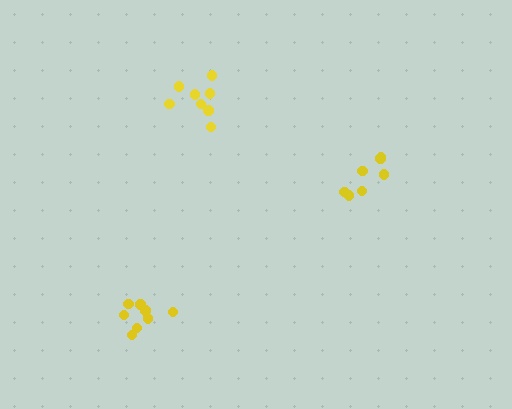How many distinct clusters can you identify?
There are 3 distinct clusters.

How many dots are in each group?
Group 1: 7 dots, Group 2: 8 dots, Group 3: 8 dots (23 total).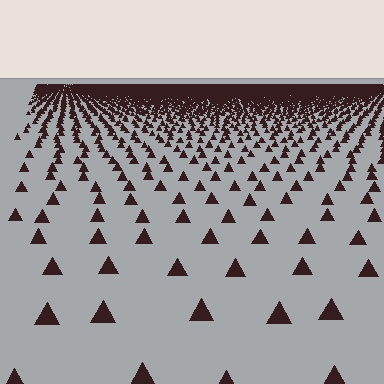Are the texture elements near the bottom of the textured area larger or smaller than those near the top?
Larger. Near the bottom, elements are closer to the viewer and appear at a bigger on-screen size.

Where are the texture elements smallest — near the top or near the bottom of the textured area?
Near the top.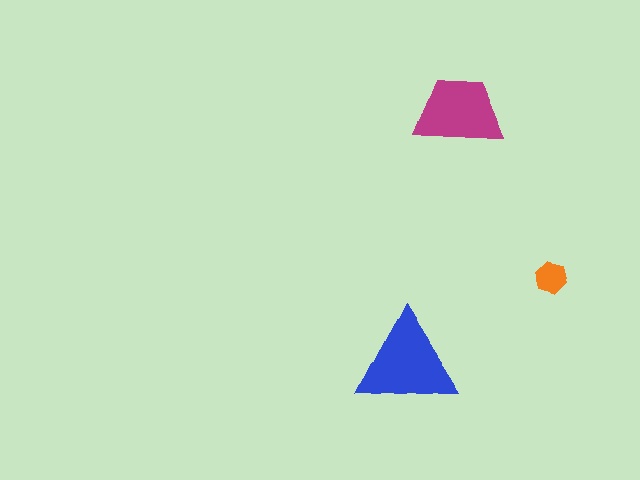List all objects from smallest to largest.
The orange hexagon, the magenta trapezoid, the blue triangle.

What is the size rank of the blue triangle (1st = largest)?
1st.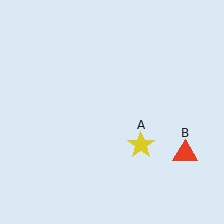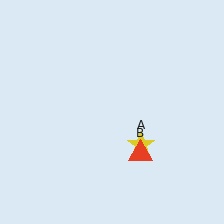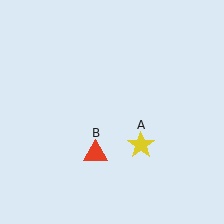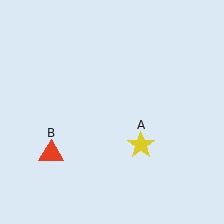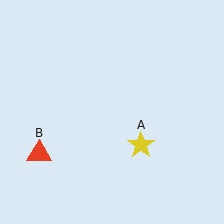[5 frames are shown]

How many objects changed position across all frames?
1 object changed position: red triangle (object B).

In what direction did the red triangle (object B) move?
The red triangle (object B) moved left.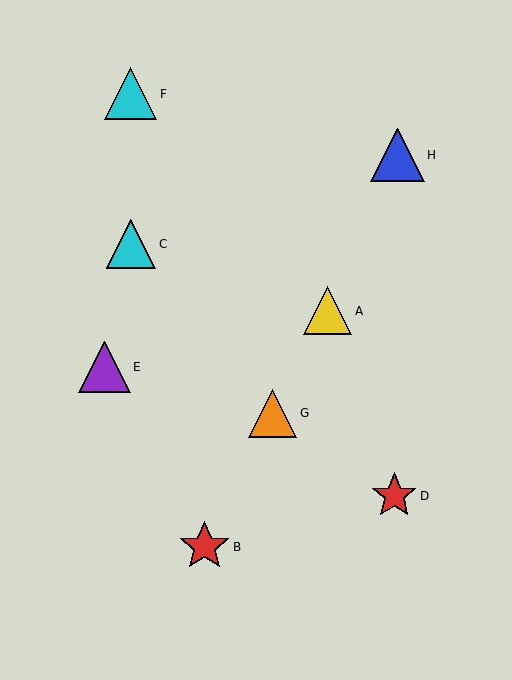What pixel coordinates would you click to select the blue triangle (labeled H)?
Click at (397, 155) to select the blue triangle H.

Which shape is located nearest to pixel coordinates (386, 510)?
The red star (labeled D) at (394, 496) is nearest to that location.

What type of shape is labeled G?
Shape G is an orange triangle.